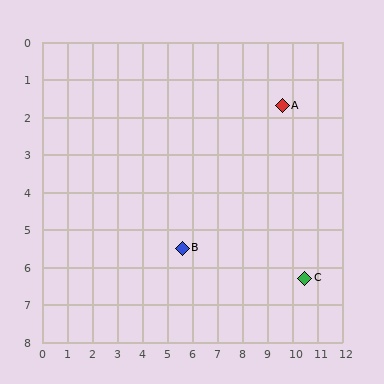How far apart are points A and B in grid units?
Points A and B are about 5.5 grid units apart.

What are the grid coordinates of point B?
Point B is at approximately (5.6, 5.5).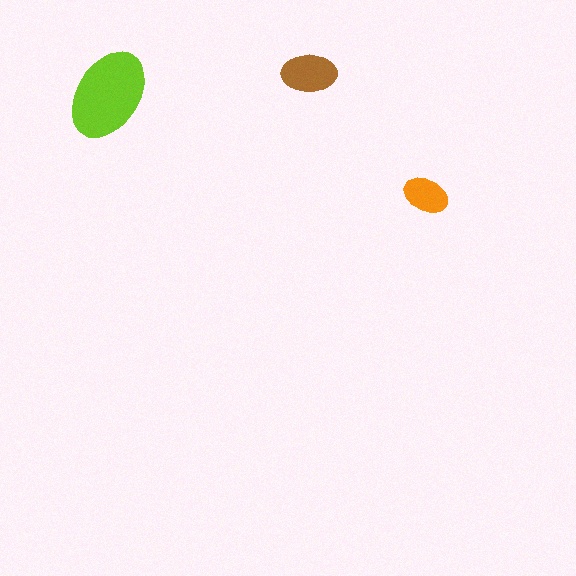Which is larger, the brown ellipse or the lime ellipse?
The lime one.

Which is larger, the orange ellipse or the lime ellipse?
The lime one.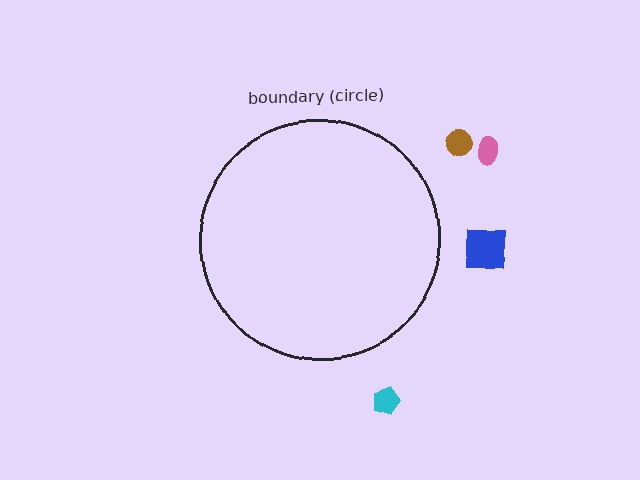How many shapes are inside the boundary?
0 inside, 4 outside.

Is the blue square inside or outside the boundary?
Outside.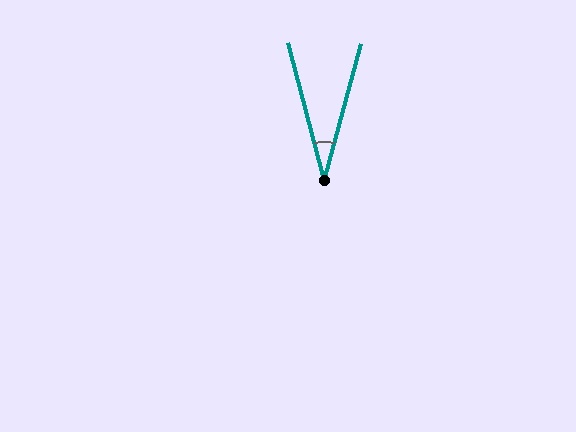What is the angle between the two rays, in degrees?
Approximately 30 degrees.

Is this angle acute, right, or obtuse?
It is acute.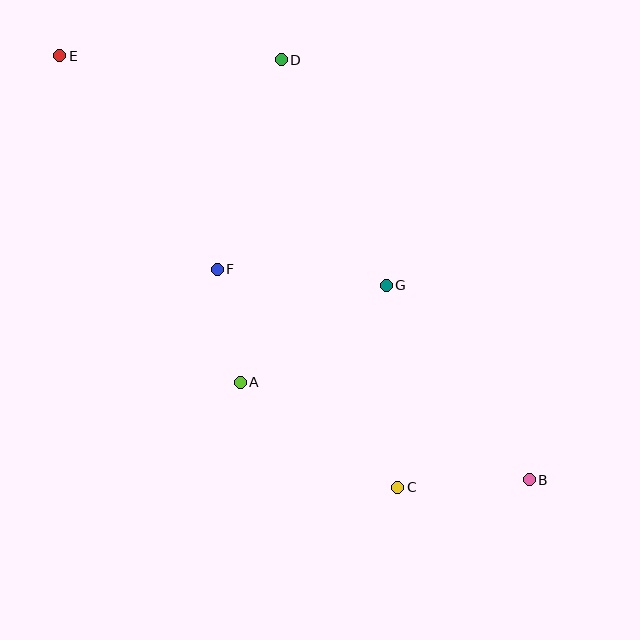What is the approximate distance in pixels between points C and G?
The distance between C and G is approximately 202 pixels.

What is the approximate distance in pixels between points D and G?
The distance between D and G is approximately 249 pixels.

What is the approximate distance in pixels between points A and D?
The distance between A and D is approximately 325 pixels.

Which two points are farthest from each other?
Points B and E are farthest from each other.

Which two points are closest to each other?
Points A and F are closest to each other.